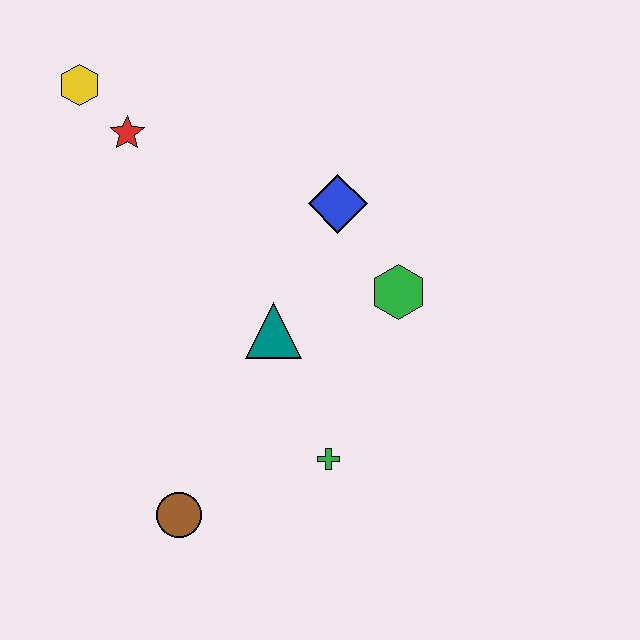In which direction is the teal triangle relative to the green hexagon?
The teal triangle is to the left of the green hexagon.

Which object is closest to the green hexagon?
The blue diamond is closest to the green hexagon.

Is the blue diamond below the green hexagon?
No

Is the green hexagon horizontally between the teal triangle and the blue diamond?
No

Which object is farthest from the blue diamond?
The brown circle is farthest from the blue diamond.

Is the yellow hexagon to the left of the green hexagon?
Yes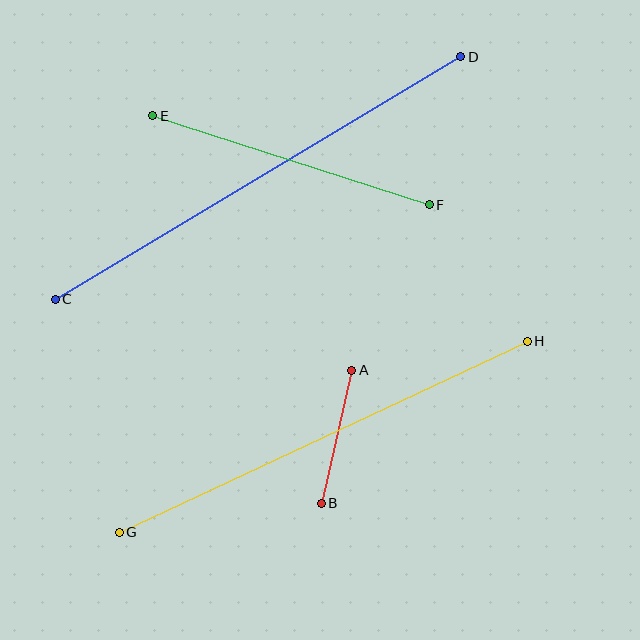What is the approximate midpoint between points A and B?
The midpoint is at approximately (337, 437) pixels.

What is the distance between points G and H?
The distance is approximately 450 pixels.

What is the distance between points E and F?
The distance is approximately 291 pixels.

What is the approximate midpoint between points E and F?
The midpoint is at approximately (291, 160) pixels.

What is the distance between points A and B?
The distance is approximately 137 pixels.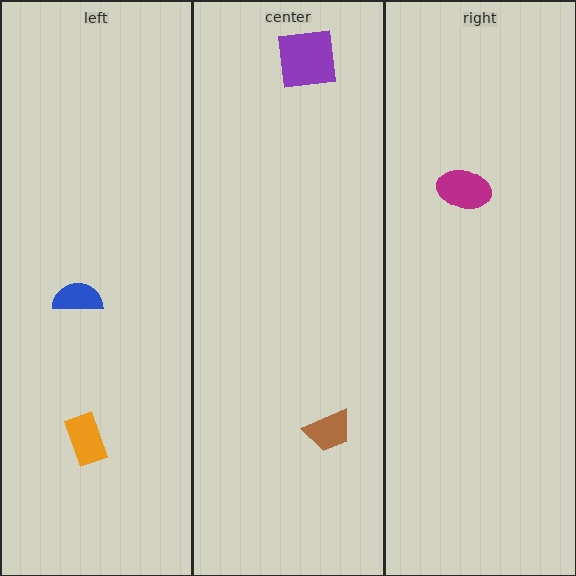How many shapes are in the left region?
2.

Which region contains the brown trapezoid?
The center region.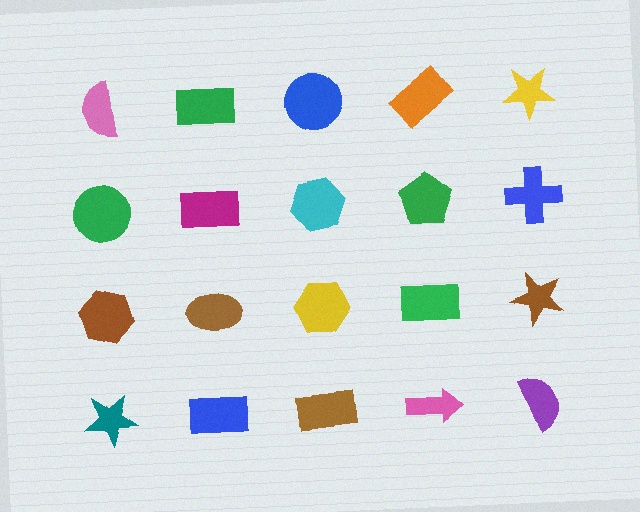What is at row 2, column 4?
A green pentagon.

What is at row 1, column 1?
A pink semicircle.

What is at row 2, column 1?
A green circle.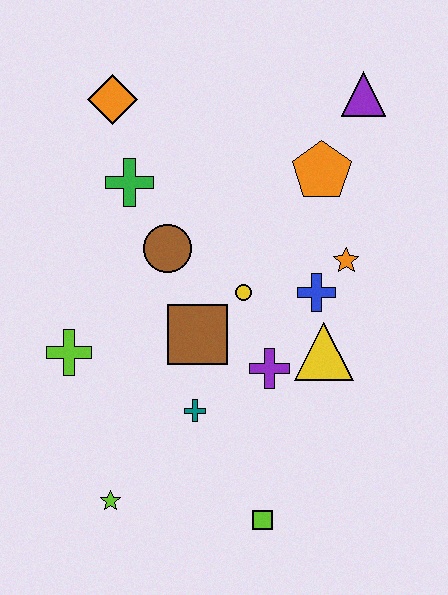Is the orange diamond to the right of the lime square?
No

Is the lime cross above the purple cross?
Yes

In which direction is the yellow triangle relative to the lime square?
The yellow triangle is above the lime square.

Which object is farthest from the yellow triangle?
The orange diamond is farthest from the yellow triangle.